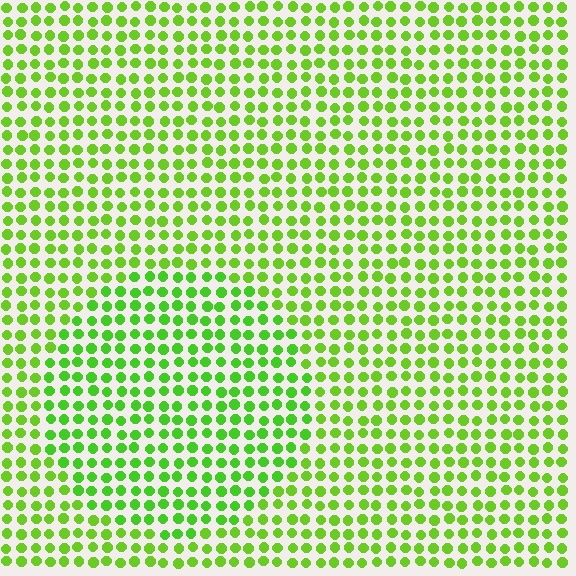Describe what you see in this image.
The image is filled with small lime elements in a uniform arrangement. A circle-shaped region is visible where the elements are tinted to a slightly different hue, forming a subtle color boundary.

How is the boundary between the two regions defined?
The boundary is defined purely by a slight shift in hue (about 15 degrees). Spacing, size, and orientation are identical on both sides.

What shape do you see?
I see a circle.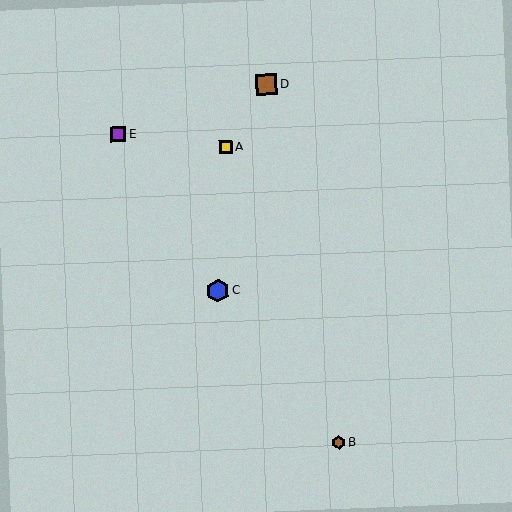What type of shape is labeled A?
Shape A is a yellow square.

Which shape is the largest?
The blue hexagon (labeled C) is the largest.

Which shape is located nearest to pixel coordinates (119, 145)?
The purple square (labeled E) at (118, 134) is nearest to that location.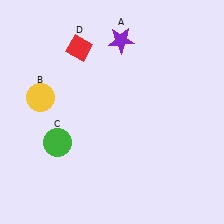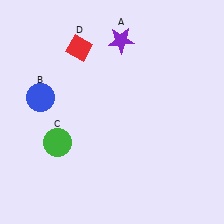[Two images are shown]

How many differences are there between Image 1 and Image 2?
There is 1 difference between the two images.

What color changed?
The circle (B) changed from yellow in Image 1 to blue in Image 2.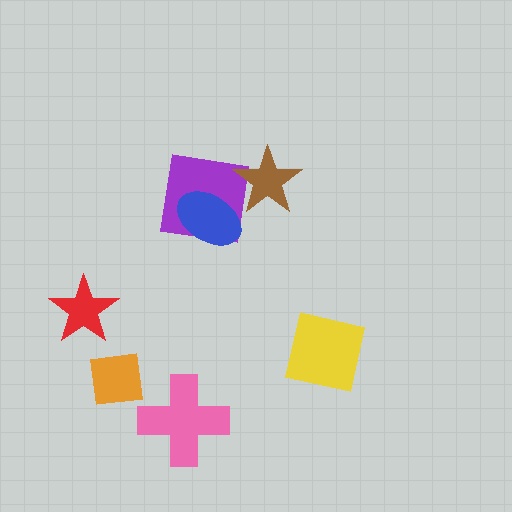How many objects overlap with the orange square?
0 objects overlap with the orange square.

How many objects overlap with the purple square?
2 objects overlap with the purple square.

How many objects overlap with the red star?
0 objects overlap with the red star.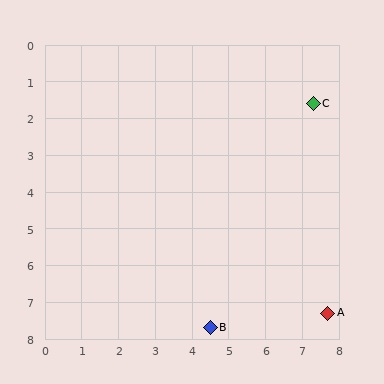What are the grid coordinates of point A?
Point A is at approximately (7.7, 7.3).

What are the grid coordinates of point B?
Point B is at approximately (4.5, 7.7).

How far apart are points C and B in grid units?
Points C and B are about 6.7 grid units apart.